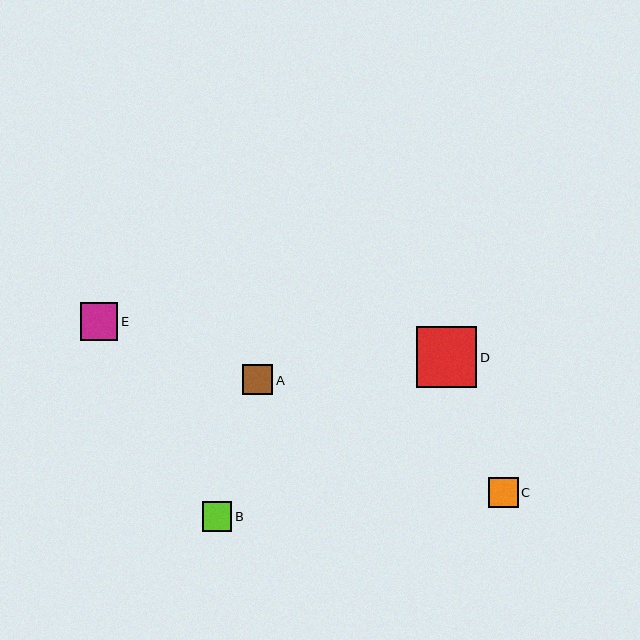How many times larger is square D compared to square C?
Square D is approximately 2.1 times the size of square C.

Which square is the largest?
Square D is the largest with a size of approximately 60 pixels.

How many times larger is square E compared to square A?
Square E is approximately 1.3 times the size of square A.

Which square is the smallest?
Square C is the smallest with a size of approximately 29 pixels.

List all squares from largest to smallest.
From largest to smallest: D, E, A, B, C.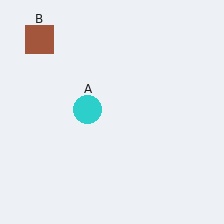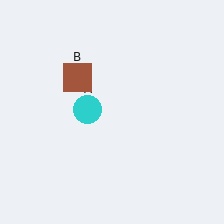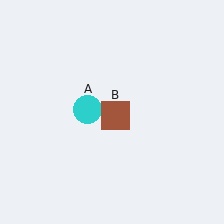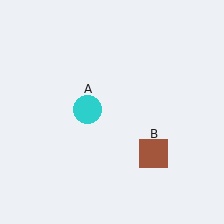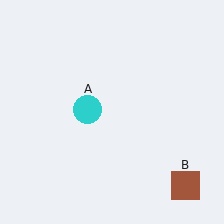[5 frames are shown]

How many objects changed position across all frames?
1 object changed position: brown square (object B).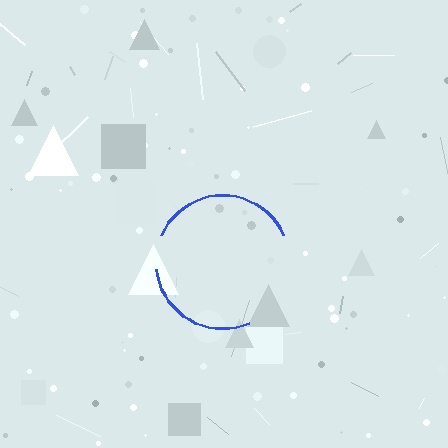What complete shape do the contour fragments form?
The contour fragments form a circle.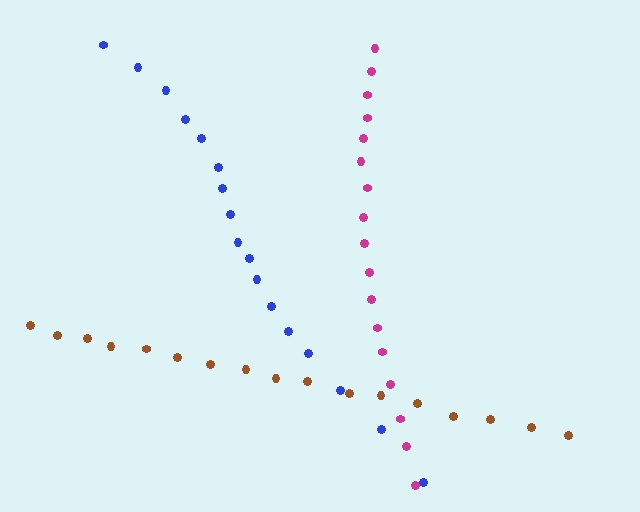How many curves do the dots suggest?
There are 3 distinct paths.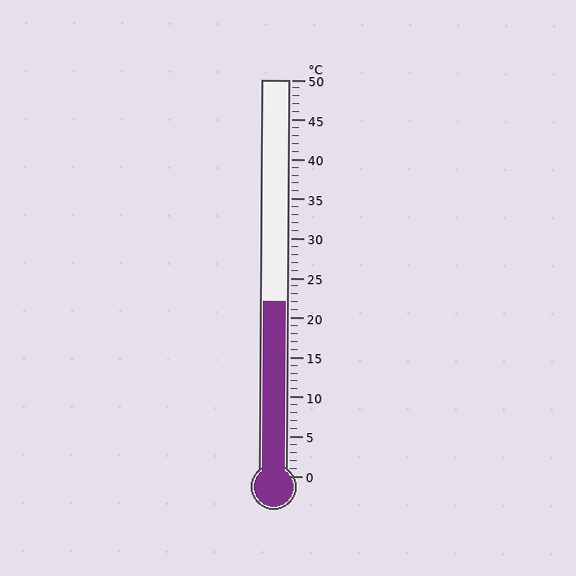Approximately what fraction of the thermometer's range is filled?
The thermometer is filled to approximately 45% of its range.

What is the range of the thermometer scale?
The thermometer scale ranges from 0°C to 50°C.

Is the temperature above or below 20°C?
The temperature is above 20°C.